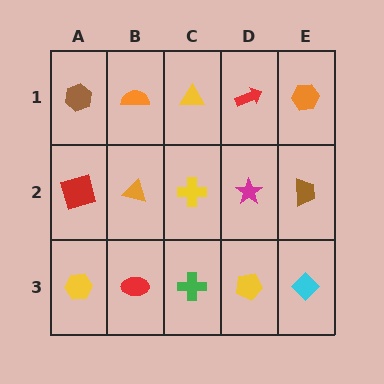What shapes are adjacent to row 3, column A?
A red square (row 2, column A), a red ellipse (row 3, column B).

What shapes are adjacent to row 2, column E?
An orange hexagon (row 1, column E), a cyan diamond (row 3, column E), a magenta star (row 2, column D).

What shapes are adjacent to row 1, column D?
A magenta star (row 2, column D), a yellow triangle (row 1, column C), an orange hexagon (row 1, column E).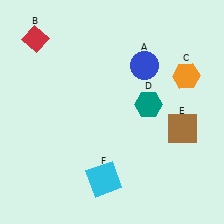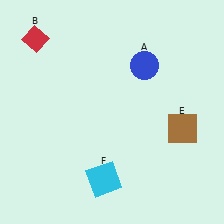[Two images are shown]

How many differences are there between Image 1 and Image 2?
There are 2 differences between the two images.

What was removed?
The orange hexagon (C), the teal hexagon (D) were removed in Image 2.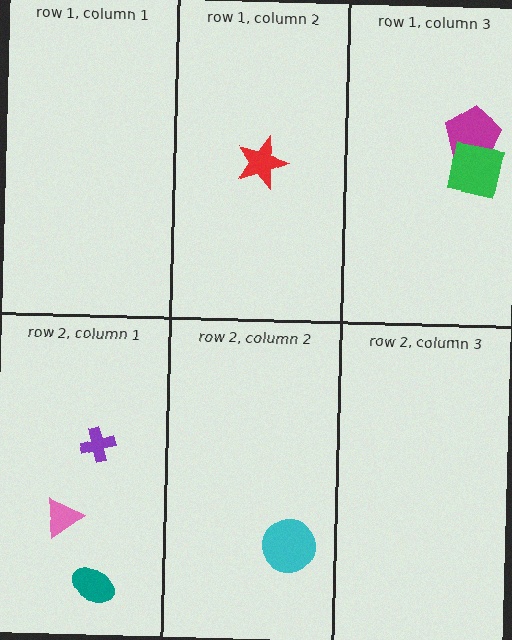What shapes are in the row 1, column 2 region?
The red star.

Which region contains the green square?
The row 1, column 3 region.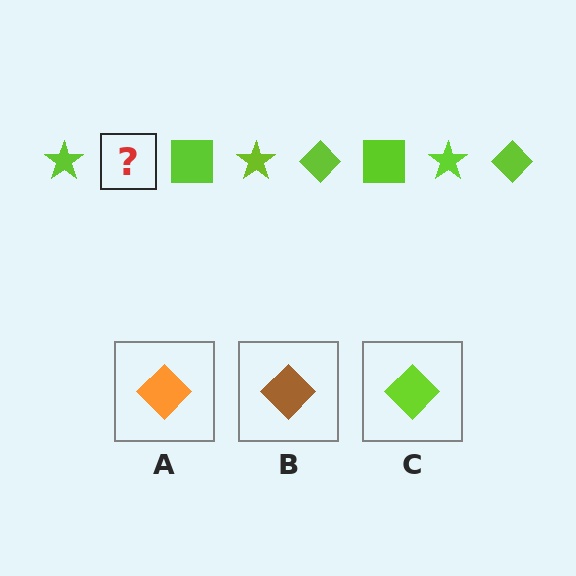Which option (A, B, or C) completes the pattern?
C.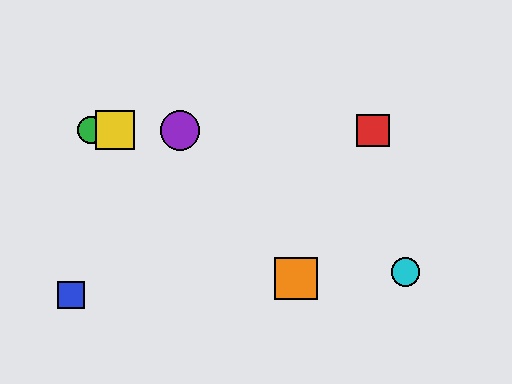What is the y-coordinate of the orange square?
The orange square is at y≈279.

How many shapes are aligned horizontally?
4 shapes (the red square, the green circle, the yellow square, the purple circle) are aligned horizontally.